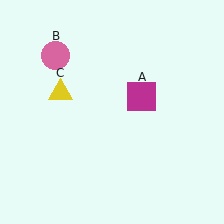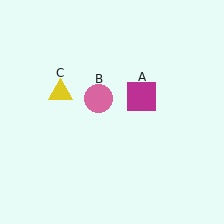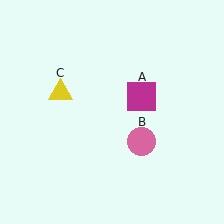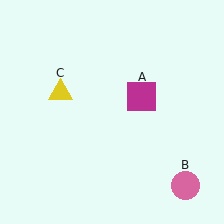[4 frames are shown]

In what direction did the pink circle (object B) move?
The pink circle (object B) moved down and to the right.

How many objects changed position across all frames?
1 object changed position: pink circle (object B).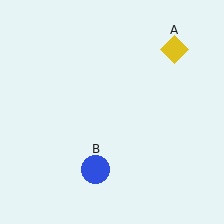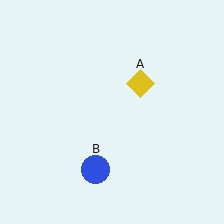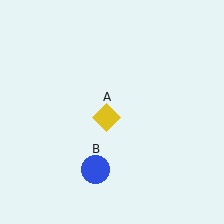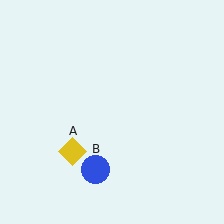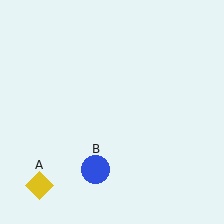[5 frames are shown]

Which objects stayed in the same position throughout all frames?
Blue circle (object B) remained stationary.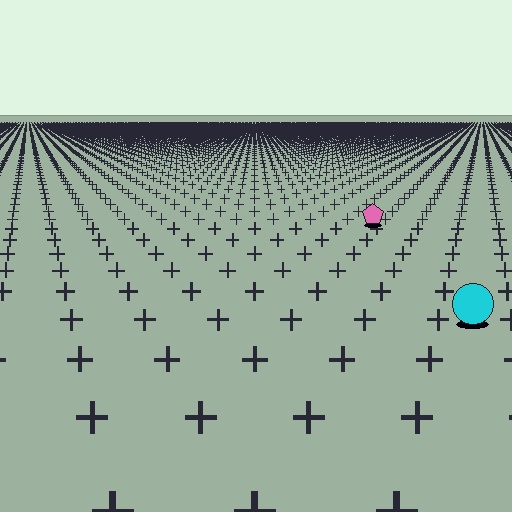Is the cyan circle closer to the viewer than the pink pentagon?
Yes. The cyan circle is closer — you can tell from the texture gradient: the ground texture is coarser near it.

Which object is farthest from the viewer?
The pink pentagon is farthest from the viewer. It appears smaller and the ground texture around it is denser.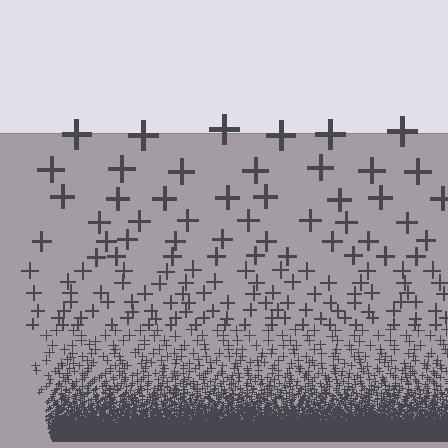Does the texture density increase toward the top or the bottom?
Density increases toward the bottom.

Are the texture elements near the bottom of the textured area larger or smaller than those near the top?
Smaller. The gradient is inverted — elements near the bottom are smaller and denser.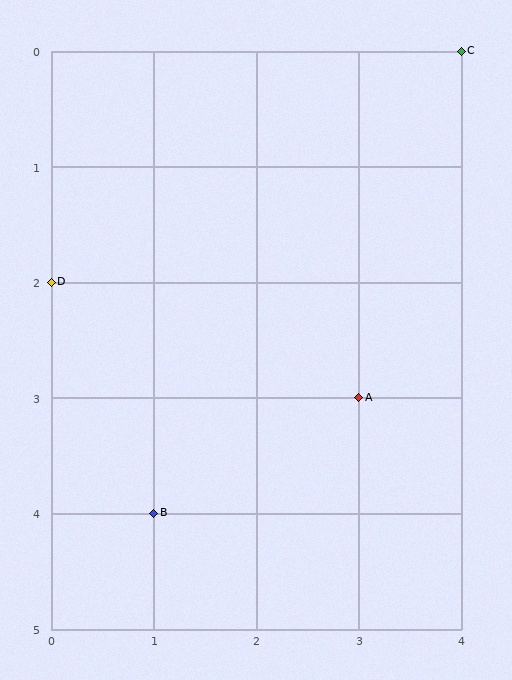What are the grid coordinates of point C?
Point C is at grid coordinates (4, 0).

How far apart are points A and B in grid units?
Points A and B are 2 columns and 1 row apart (about 2.2 grid units diagonally).